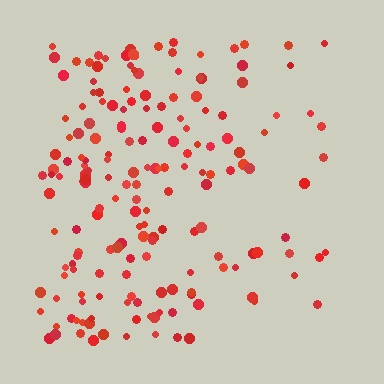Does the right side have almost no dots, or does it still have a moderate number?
Still a moderate number, just noticeably fewer than the left.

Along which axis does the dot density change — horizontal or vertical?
Horizontal.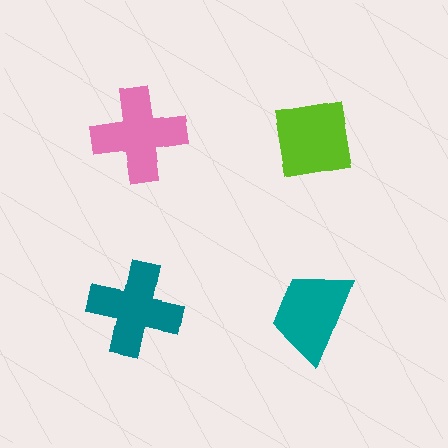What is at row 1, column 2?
A lime square.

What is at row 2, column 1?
A teal cross.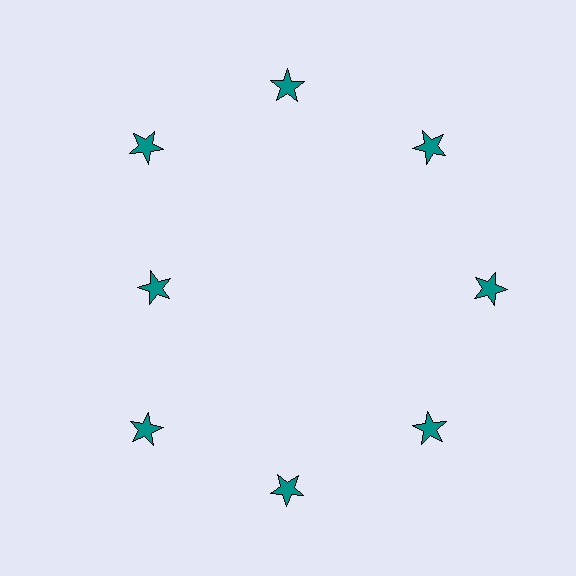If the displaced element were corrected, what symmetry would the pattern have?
It would have 8-fold rotational symmetry — the pattern would map onto itself every 45 degrees.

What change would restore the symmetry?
The symmetry would be restored by moving it outward, back onto the ring so that all 8 stars sit at equal angles and equal distance from the center.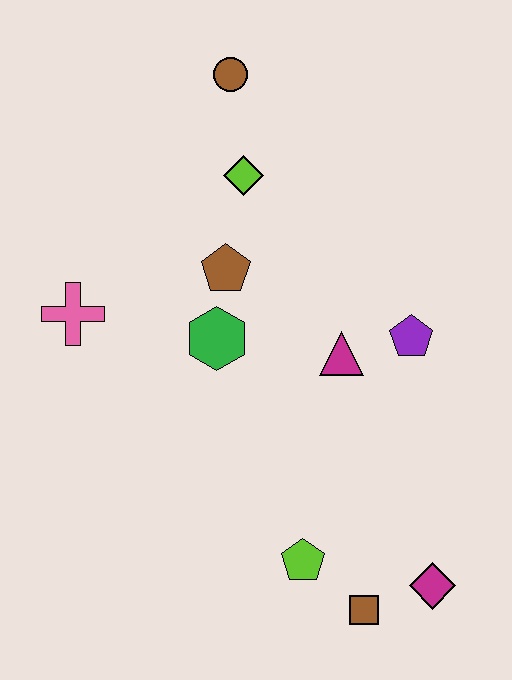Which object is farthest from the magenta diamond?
The brown circle is farthest from the magenta diamond.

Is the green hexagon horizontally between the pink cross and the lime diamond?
Yes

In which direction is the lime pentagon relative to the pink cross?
The lime pentagon is below the pink cross.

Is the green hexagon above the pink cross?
No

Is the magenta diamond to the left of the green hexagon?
No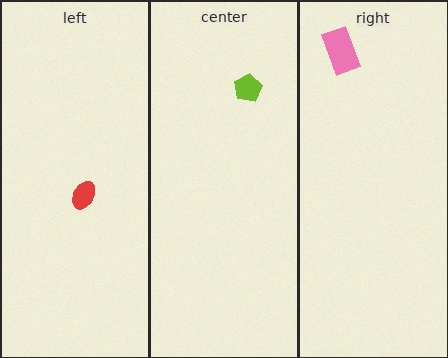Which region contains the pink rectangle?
The right region.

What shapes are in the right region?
The pink rectangle.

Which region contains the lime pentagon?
The center region.